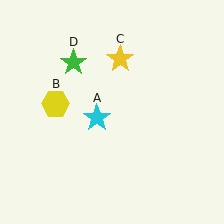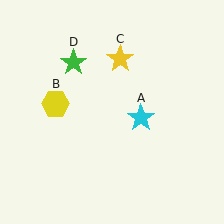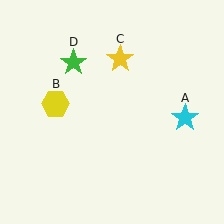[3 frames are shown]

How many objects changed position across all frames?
1 object changed position: cyan star (object A).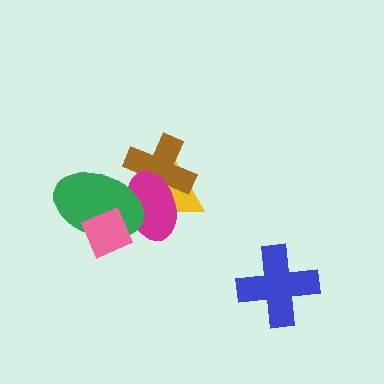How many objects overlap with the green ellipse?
4 objects overlap with the green ellipse.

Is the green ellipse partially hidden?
Yes, it is partially covered by another shape.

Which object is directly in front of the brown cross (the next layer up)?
The magenta ellipse is directly in front of the brown cross.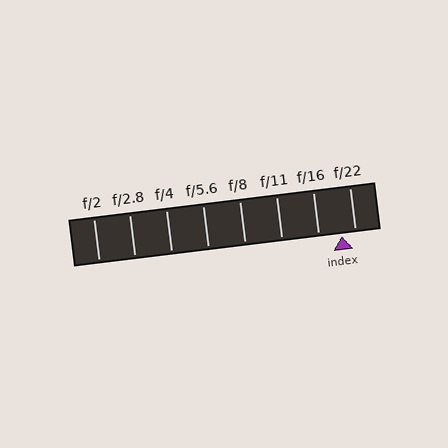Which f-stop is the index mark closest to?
The index mark is closest to f/22.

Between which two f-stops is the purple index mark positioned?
The index mark is between f/16 and f/22.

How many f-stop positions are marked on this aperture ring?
There are 8 f-stop positions marked.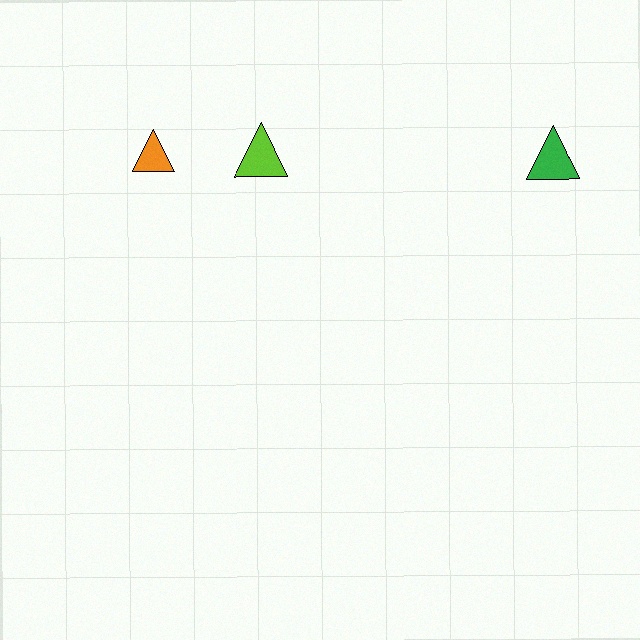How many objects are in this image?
There are 3 objects.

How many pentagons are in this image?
There are no pentagons.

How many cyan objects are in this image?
There are no cyan objects.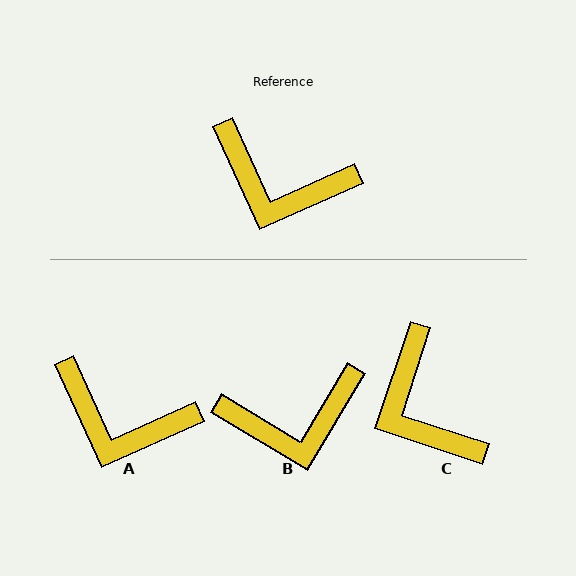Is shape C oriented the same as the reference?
No, it is off by about 43 degrees.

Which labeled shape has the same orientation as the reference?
A.